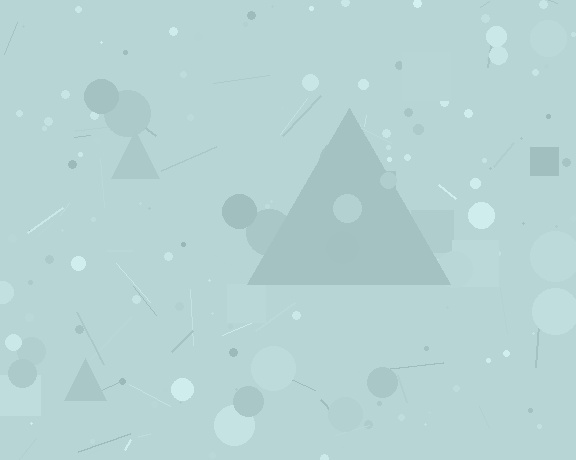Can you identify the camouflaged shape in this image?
The camouflaged shape is a triangle.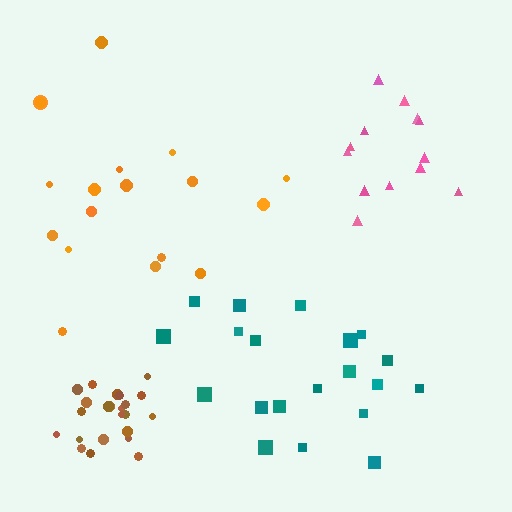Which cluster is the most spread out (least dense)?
Orange.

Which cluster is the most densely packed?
Brown.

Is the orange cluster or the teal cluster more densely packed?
Teal.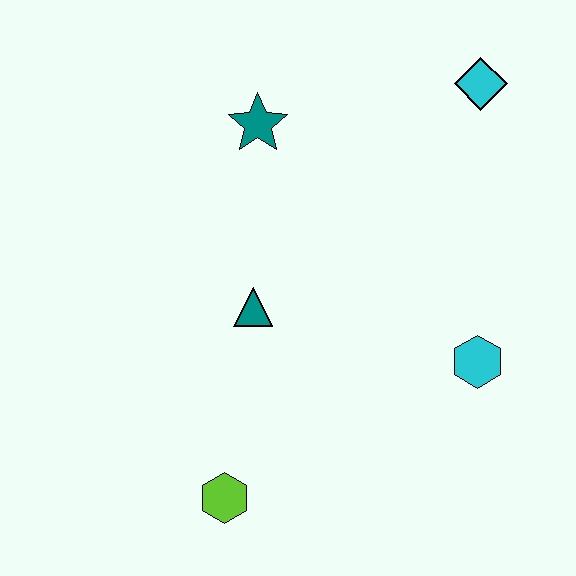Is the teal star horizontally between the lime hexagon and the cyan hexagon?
Yes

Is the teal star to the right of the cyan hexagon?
No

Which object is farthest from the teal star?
The lime hexagon is farthest from the teal star.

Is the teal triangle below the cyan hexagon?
No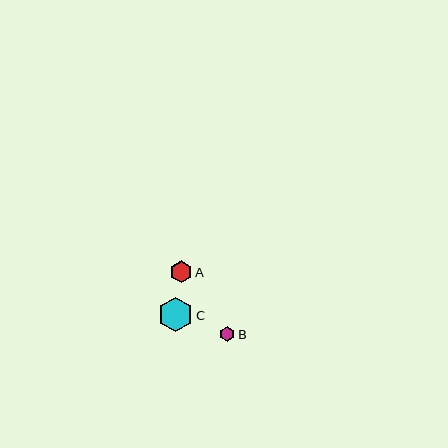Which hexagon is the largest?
Hexagon C is the largest with a size of approximately 34 pixels.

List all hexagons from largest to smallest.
From largest to smallest: C, A, B.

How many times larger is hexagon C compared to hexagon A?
Hexagon C is approximately 1.6 times the size of hexagon A.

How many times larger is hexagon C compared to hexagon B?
Hexagon C is approximately 2.3 times the size of hexagon B.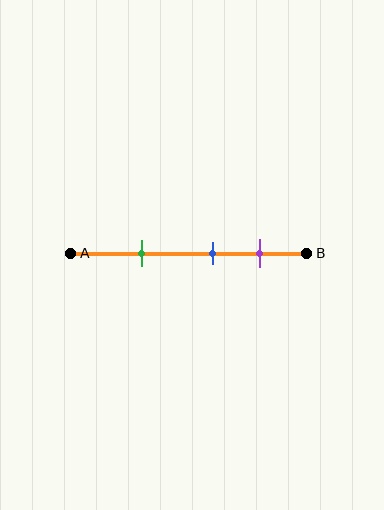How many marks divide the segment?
There are 3 marks dividing the segment.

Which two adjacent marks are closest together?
The blue and purple marks are the closest adjacent pair.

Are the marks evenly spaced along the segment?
Yes, the marks are approximately evenly spaced.